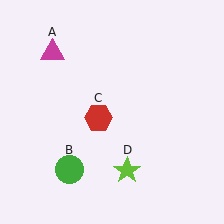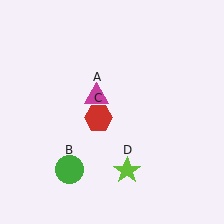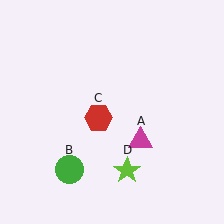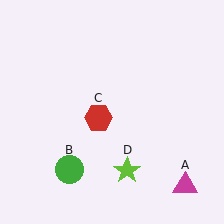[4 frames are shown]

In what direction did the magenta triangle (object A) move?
The magenta triangle (object A) moved down and to the right.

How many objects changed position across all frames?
1 object changed position: magenta triangle (object A).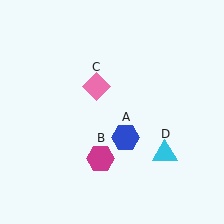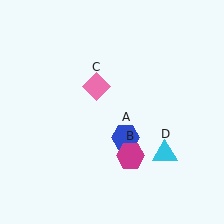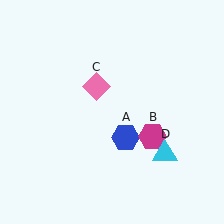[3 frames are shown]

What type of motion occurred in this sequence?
The magenta hexagon (object B) rotated counterclockwise around the center of the scene.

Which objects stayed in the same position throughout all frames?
Blue hexagon (object A) and pink diamond (object C) and cyan triangle (object D) remained stationary.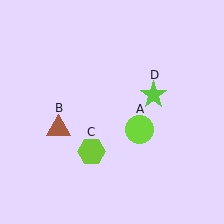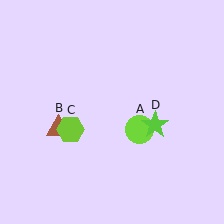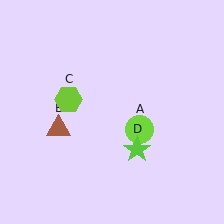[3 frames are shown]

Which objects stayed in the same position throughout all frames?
Lime circle (object A) and brown triangle (object B) remained stationary.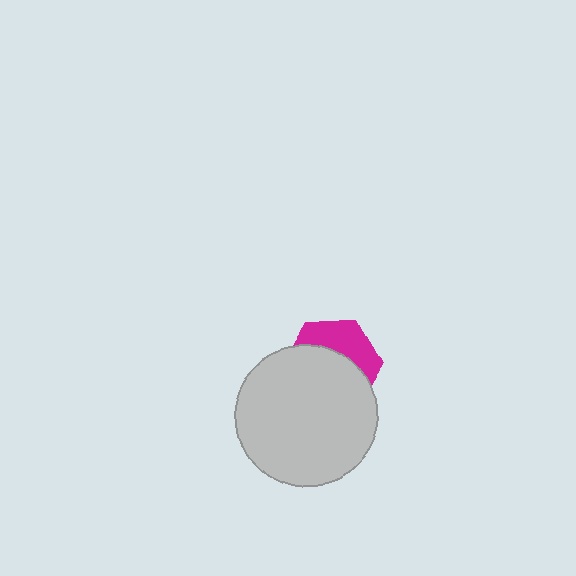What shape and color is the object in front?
The object in front is a light gray circle.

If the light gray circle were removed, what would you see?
You would see the complete magenta hexagon.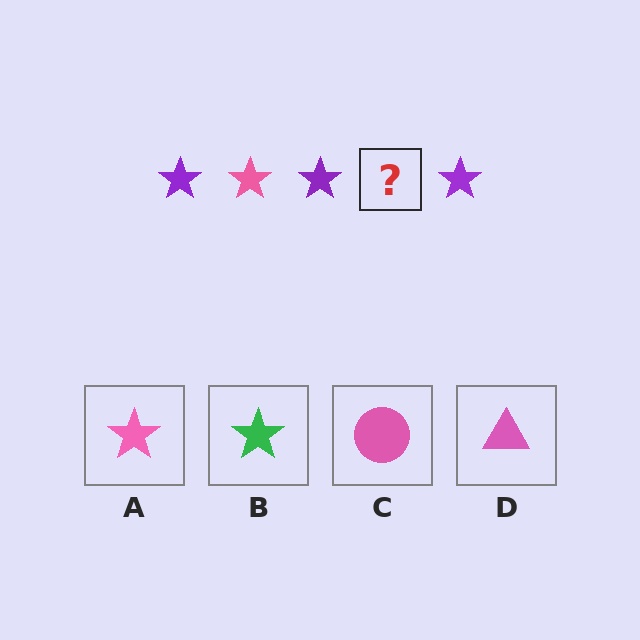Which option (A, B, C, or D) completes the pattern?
A.